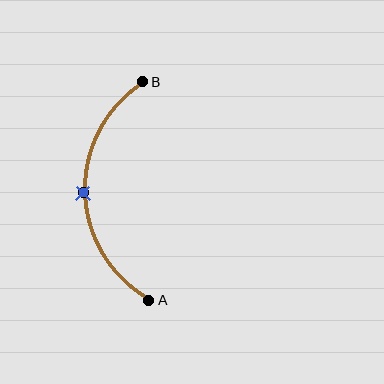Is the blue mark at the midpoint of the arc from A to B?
Yes. The blue mark lies on the arc at equal arc-length from both A and B — it is the arc midpoint.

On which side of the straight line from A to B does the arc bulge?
The arc bulges to the left of the straight line connecting A and B.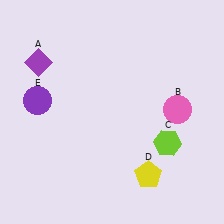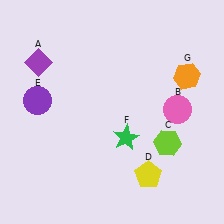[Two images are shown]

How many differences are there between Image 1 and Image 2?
There are 2 differences between the two images.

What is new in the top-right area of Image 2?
An orange hexagon (G) was added in the top-right area of Image 2.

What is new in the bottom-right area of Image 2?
A green star (F) was added in the bottom-right area of Image 2.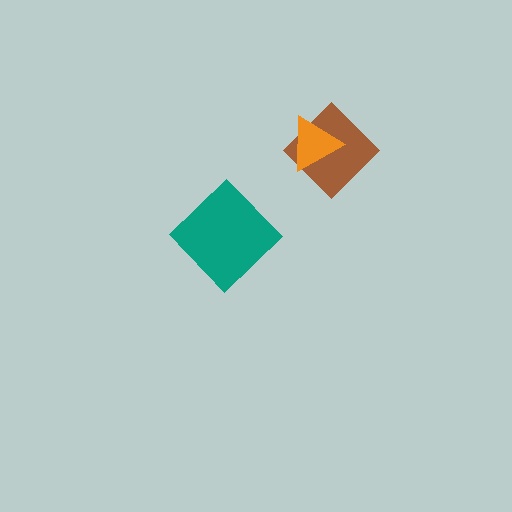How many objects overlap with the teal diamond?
0 objects overlap with the teal diamond.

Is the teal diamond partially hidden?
No, no other shape covers it.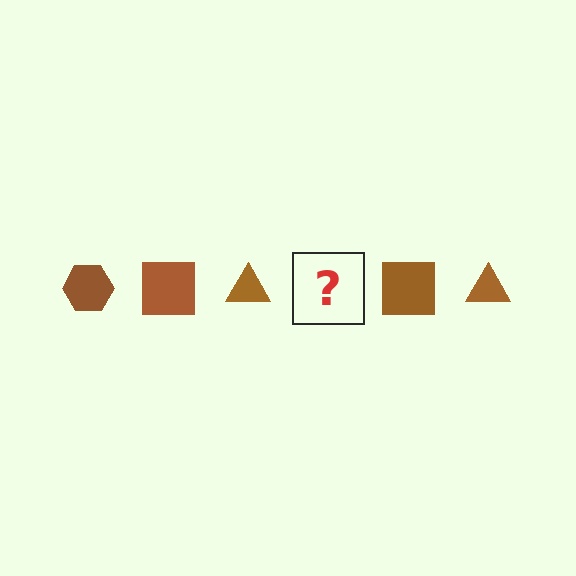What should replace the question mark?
The question mark should be replaced with a brown hexagon.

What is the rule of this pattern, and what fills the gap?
The rule is that the pattern cycles through hexagon, square, triangle shapes in brown. The gap should be filled with a brown hexagon.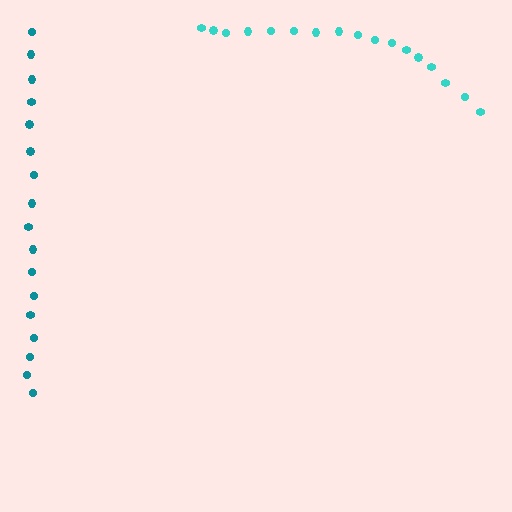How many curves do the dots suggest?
There are 2 distinct paths.